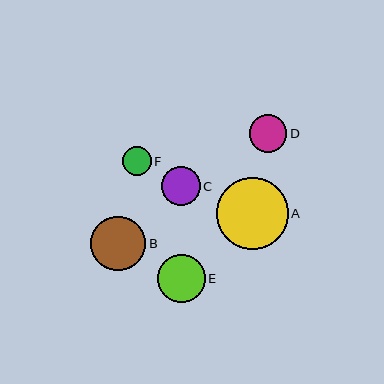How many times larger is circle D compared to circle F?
Circle D is approximately 1.3 times the size of circle F.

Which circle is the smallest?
Circle F is the smallest with a size of approximately 29 pixels.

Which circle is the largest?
Circle A is the largest with a size of approximately 72 pixels.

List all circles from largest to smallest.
From largest to smallest: A, B, E, C, D, F.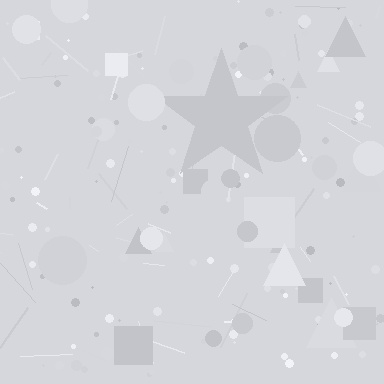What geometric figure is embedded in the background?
A star is embedded in the background.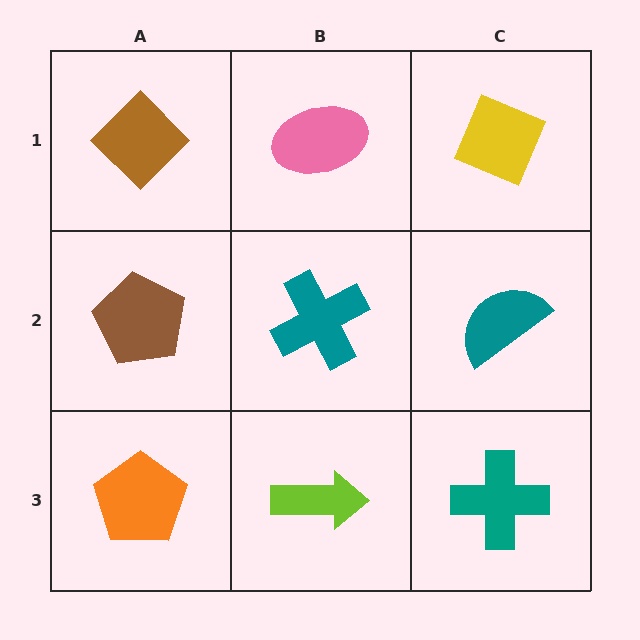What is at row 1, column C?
A yellow diamond.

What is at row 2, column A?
A brown pentagon.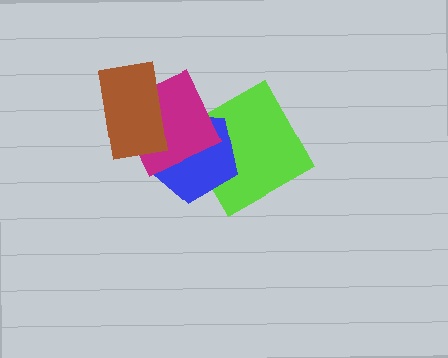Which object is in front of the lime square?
The blue pentagon is in front of the lime square.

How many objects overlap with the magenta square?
2 objects overlap with the magenta square.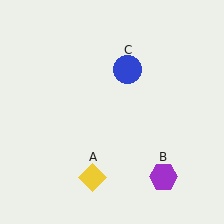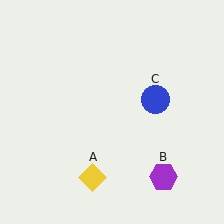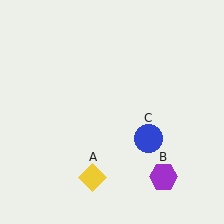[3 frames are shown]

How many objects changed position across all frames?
1 object changed position: blue circle (object C).